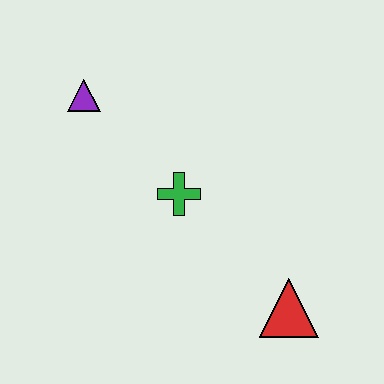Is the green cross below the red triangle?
No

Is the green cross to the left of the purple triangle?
No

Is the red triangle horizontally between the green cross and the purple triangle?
No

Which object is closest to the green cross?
The purple triangle is closest to the green cross.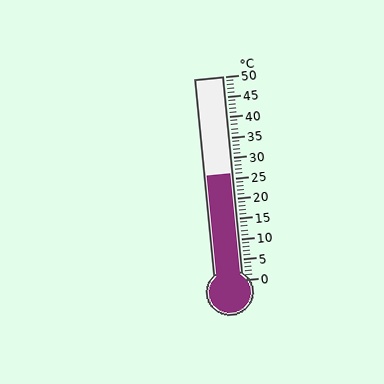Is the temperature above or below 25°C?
The temperature is above 25°C.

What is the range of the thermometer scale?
The thermometer scale ranges from 0°C to 50°C.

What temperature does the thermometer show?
The thermometer shows approximately 26°C.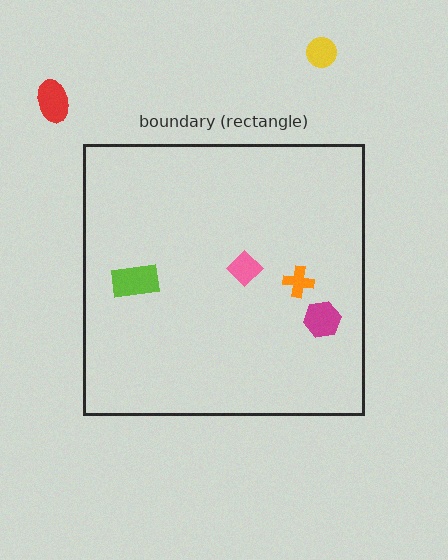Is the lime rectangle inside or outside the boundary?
Inside.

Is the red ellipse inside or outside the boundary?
Outside.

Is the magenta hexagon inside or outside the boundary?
Inside.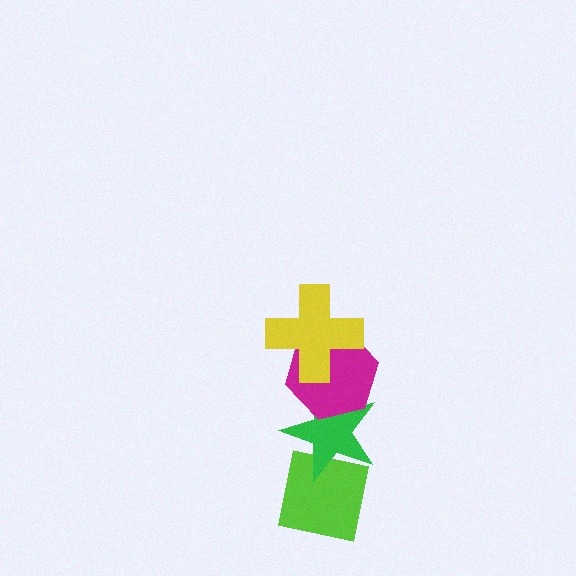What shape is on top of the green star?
The magenta hexagon is on top of the green star.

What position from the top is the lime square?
The lime square is 4th from the top.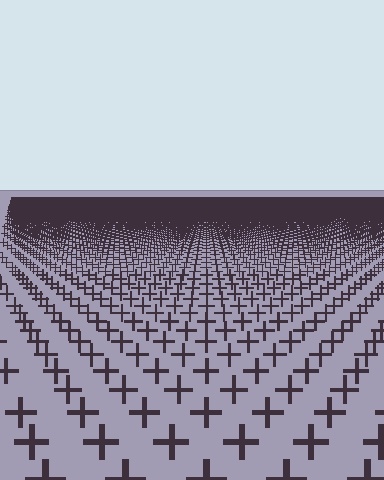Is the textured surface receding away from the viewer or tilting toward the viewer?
The surface is receding away from the viewer. Texture elements get smaller and denser toward the top.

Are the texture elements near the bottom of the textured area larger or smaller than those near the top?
Larger. Near the bottom, elements are closer to the viewer and appear at a bigger on-screen size.